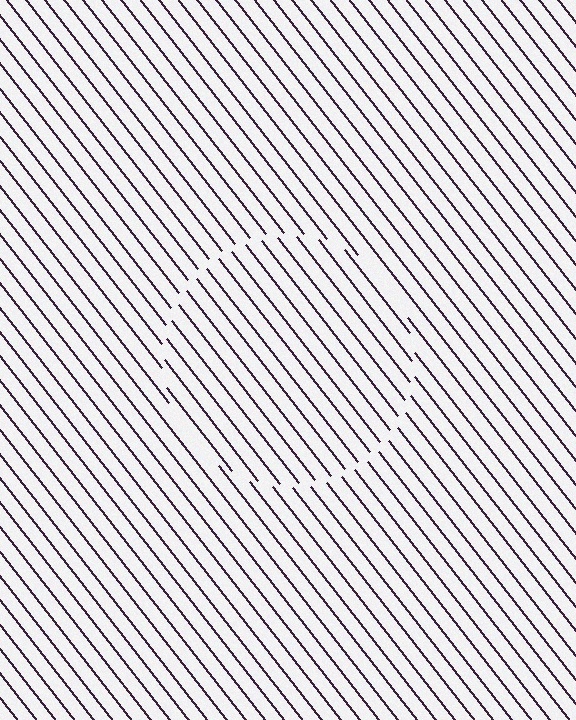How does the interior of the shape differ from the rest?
The interior of the shape contains the same grating, shifted by half a period — the contour is defined by the phase discontinuity where line-ends from the inner and outer gratings abut.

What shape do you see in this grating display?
An illusory circle. The interior of the shape contains the same grating, shifted by half a period — the contour is defined by the phase discontinuity where line-ends from the inner and outer gratings abut.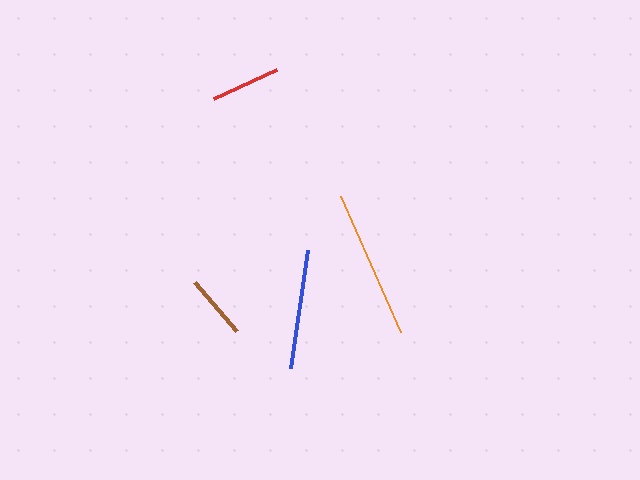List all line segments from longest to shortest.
From longest to shortest: orange, blue, red, brown.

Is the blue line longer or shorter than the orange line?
The orange line is longer than the blue line.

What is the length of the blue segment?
The blue segment is approximately 119 pixels long.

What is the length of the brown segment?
The brown segment is approximately 64 pixels long.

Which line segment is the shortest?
The brown line is the shortest at approximately 64 pixels.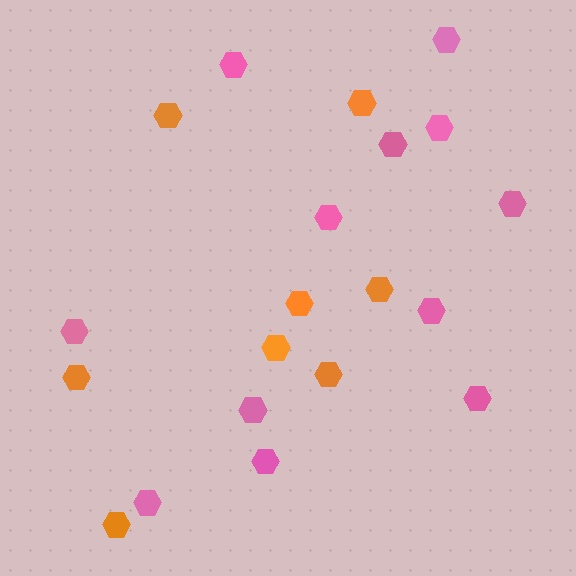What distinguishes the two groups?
There are 2 groups: one group of orange hexagons (8) and one group of pink hexagons (12).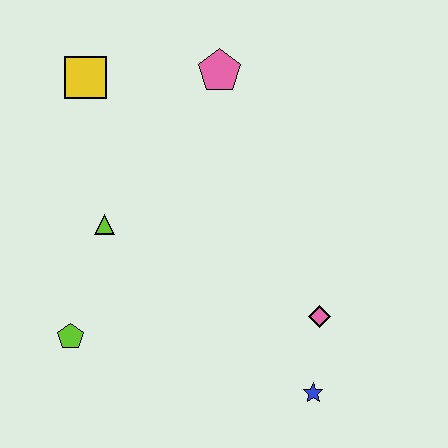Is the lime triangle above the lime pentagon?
Yes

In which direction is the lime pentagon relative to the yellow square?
The lime pentagon is below the yellow square.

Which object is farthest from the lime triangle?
The blue star is farthest from the lime triangle.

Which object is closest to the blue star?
The pink diamond is closest to the blue star.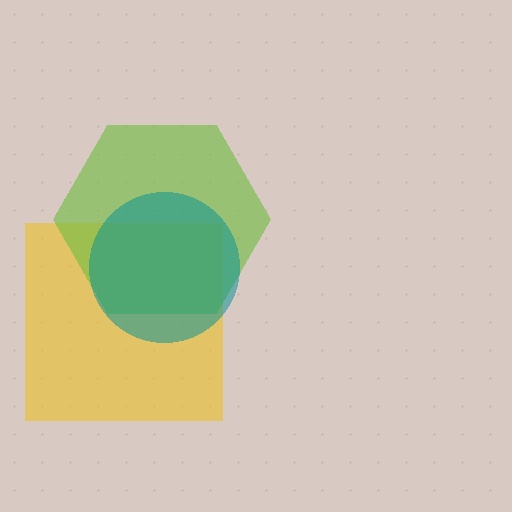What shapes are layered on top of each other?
The layered shapes are: a yellow square, a lime hexagon, a teal circle.